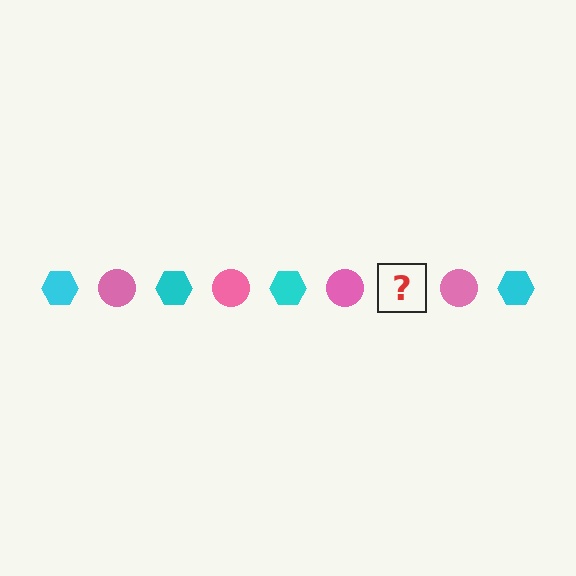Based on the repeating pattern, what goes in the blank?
The blank should be a cyan hexagon.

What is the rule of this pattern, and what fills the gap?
The rule is that the pattern alternates between cyan hexagon and pink circle. The gap should be filled with a cyan hexagon.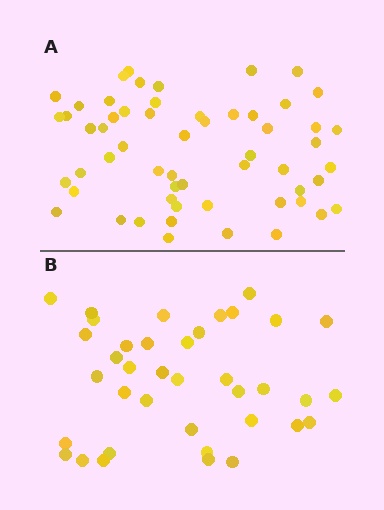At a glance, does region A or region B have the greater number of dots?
Region A (the top region) has more dots.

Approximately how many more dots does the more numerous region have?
Region A has approximately 20 more dots than region B.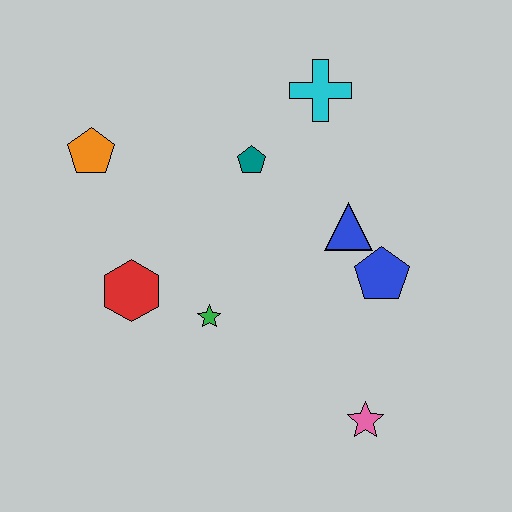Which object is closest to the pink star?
The blue pentagon is closest to the pink star.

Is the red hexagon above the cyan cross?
No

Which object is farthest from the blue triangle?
The orange pentagon is farthest from the blue triangle.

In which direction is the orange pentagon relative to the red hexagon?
The orange pentagon is above the red hexagon.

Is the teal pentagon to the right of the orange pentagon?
Yes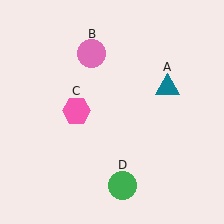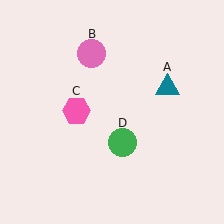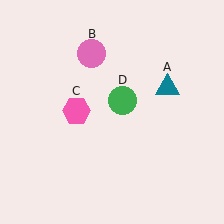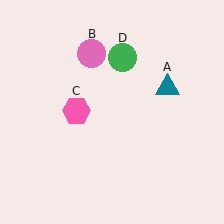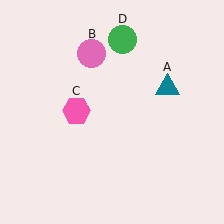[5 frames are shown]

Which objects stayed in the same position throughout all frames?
Teal triangle (object A) and pink circle (object B) and pink hexagon (object C) remained stationary.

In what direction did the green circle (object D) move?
The green circle (object D) moved up.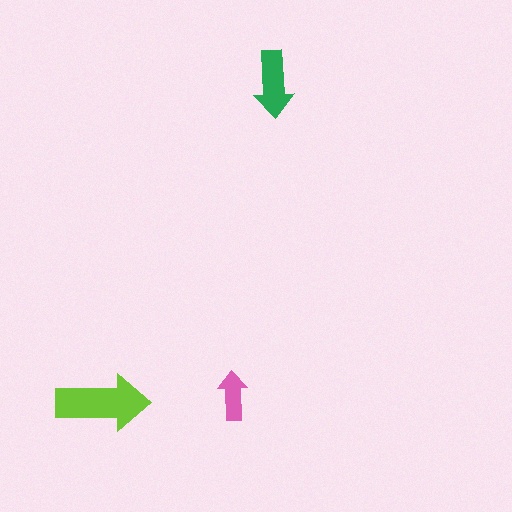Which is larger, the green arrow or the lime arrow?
The lime one.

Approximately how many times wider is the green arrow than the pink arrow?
About 1.5 times wider.